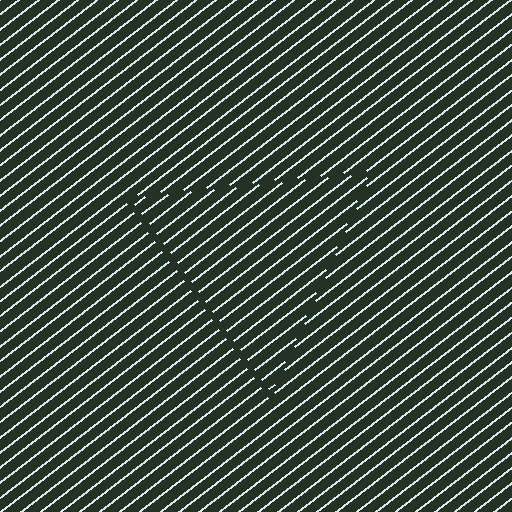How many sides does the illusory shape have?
3 sides — the line-ends trace a triangle.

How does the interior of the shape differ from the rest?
The interior of the shape contains the same grating, shifted by half a period — the contour is defined by the phase discontinuity where line-ends from the inner and outer gratings abut.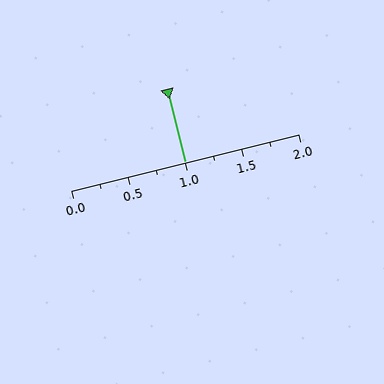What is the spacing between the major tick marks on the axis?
The major ticks are spaced 0.5 apart.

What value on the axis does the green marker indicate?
The marker indicates approximately 1.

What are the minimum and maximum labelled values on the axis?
The axis runs from 0.0 to 2.0.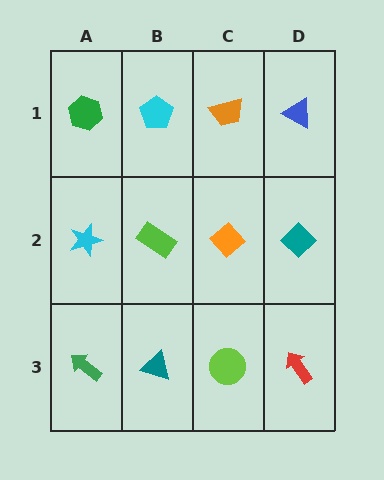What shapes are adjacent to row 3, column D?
A teal diamond (row 2, column D), a lime circle (row 3, column C).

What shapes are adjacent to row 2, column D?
A blue triangle (row 1, column D), a red arrow (row 3, column D), an orange diamond (row 2, column C).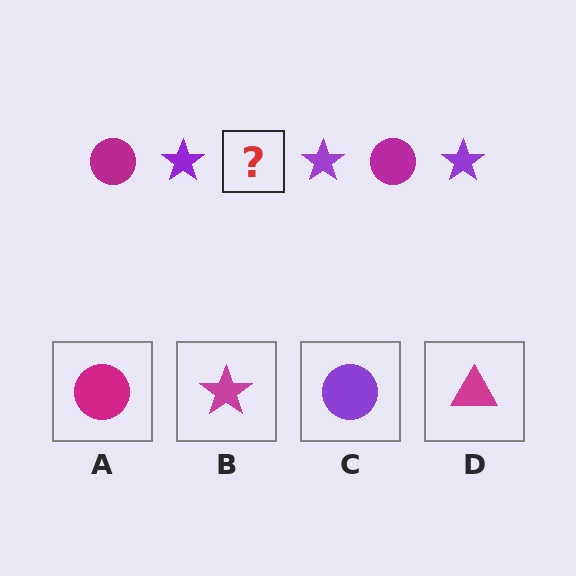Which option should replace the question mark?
Option A.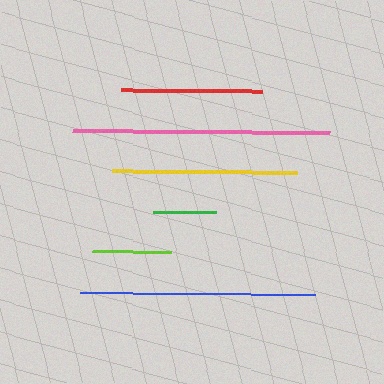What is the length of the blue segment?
The blue segment is approximately 235 pixels long.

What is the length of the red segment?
The red segment is approximately 141 pixels long.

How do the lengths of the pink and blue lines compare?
The pink and blue lines are approximately the same length.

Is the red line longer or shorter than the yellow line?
The yellow line is longer than the red line.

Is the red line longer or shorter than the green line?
The red line is longer than the green line.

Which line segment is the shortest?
The green line is the shortest at approximately 64 pixels.